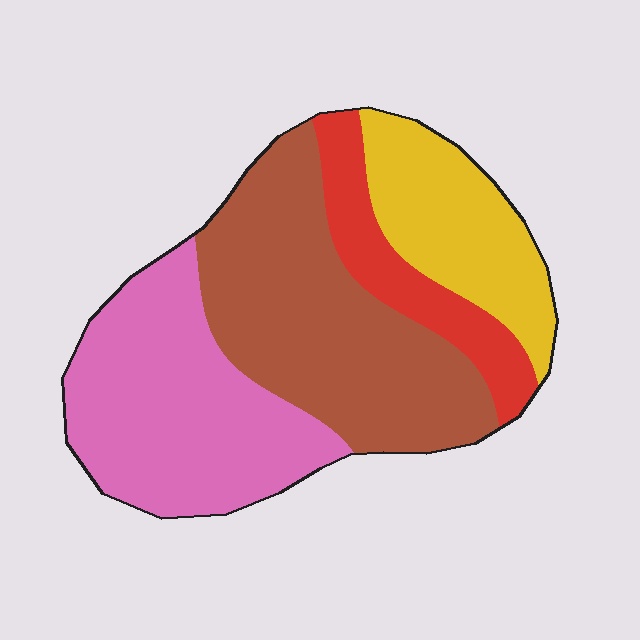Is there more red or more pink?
Pink.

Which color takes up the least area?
Red, at roughly 15%.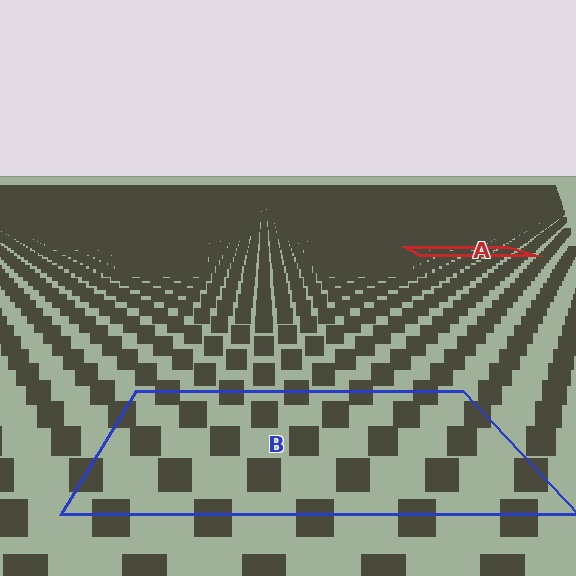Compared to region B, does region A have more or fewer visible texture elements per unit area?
Region A has more texture elements per unit area — they are packed more densely because it is farther away.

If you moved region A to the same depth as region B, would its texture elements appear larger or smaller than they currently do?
They would appear larger. At a closer depth, the same texture elements are projected at a bigger on-screen size.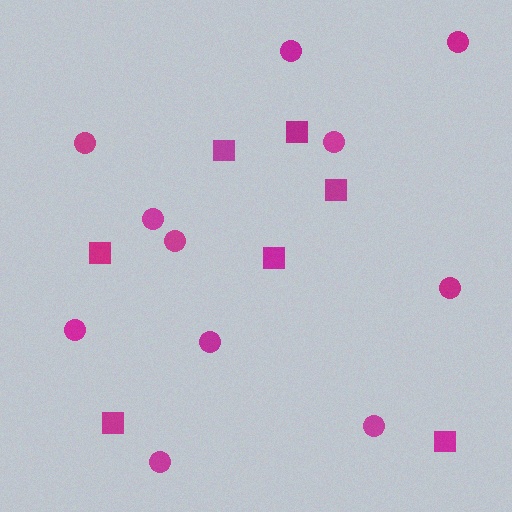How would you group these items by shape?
There are 2 groups: one group of squares (7) and one group of circles (11).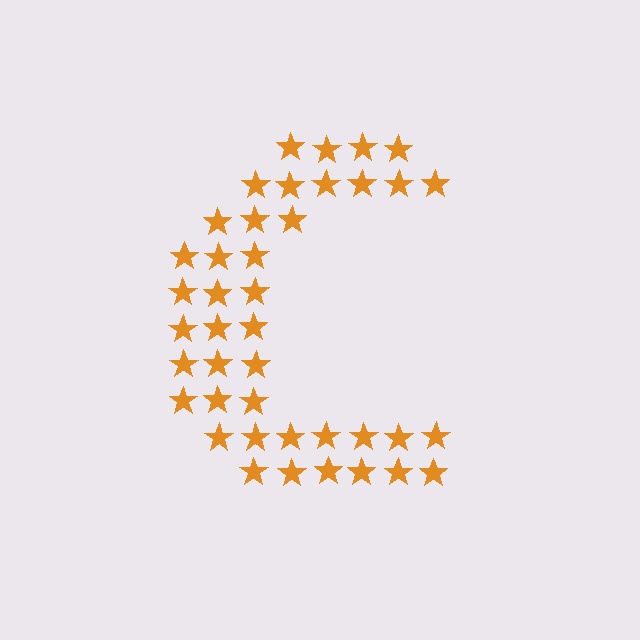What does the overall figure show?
The overall figure shows the letter C.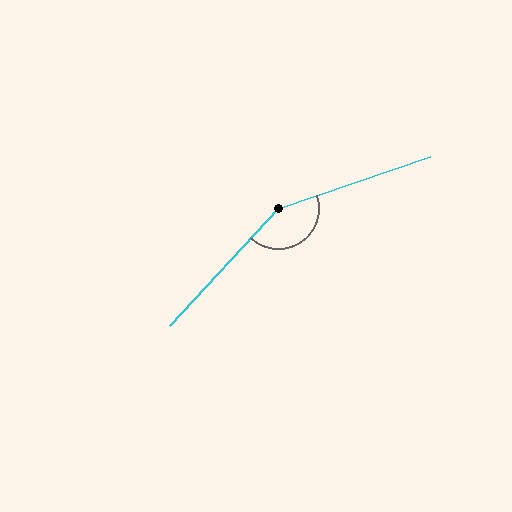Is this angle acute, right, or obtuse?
It is obtuse.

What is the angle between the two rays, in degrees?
Approximately 151 degrees.